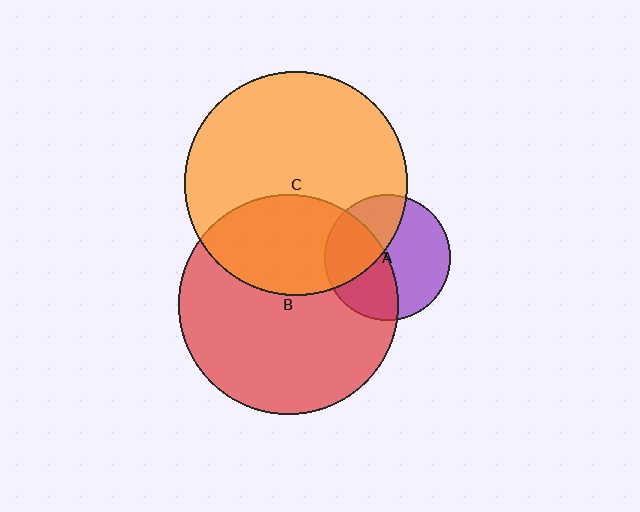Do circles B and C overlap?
Yes.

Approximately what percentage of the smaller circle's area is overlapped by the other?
Approximately 35%.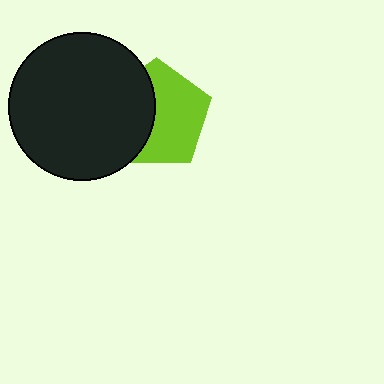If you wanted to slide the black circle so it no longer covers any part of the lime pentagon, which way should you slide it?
Slide it left — that is the most direct way to separate the two shapes.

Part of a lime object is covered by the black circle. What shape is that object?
It is a pentagon.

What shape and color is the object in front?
The object in front is a black circle.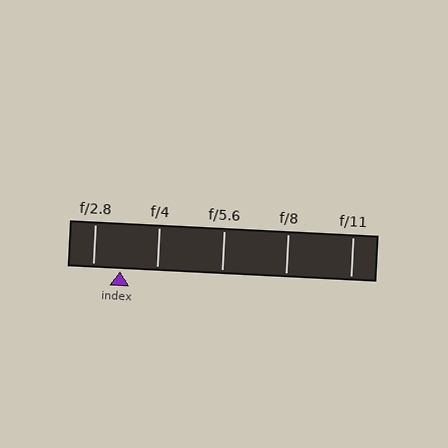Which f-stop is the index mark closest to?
The index mark is closest to f/2.8.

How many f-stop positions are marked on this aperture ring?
There are 5 f-stop positions marked.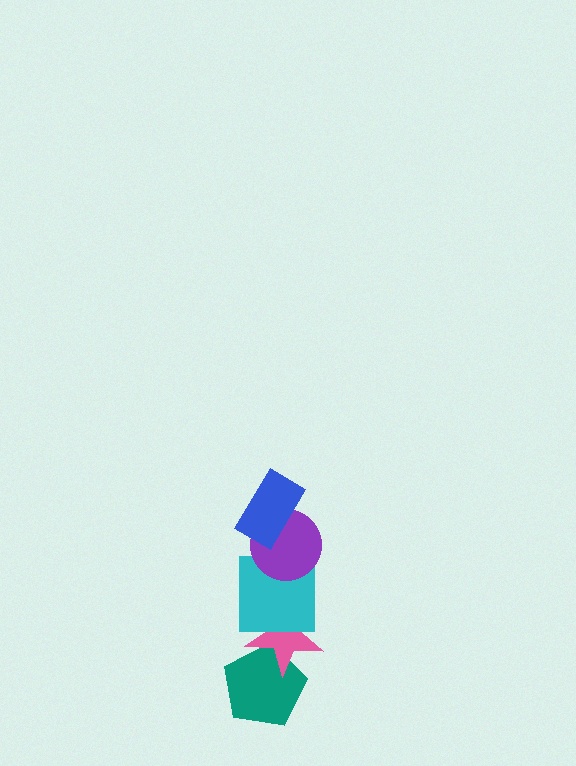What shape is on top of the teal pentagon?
The pink star is on top of the teal pentagon.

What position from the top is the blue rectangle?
The blue rectangle is 1st from the top.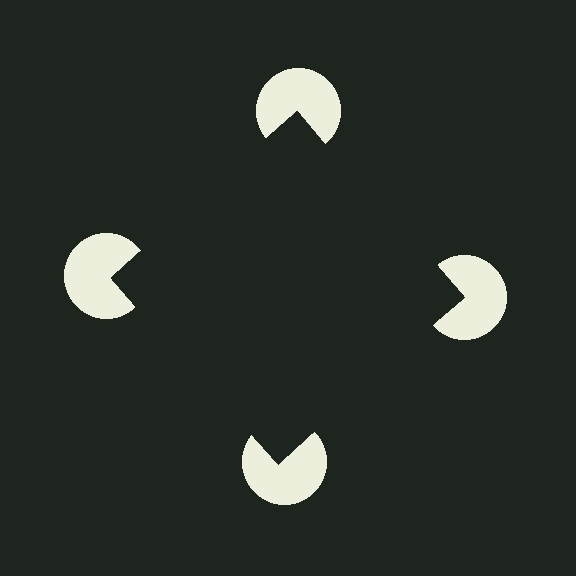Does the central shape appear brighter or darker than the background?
It typically appears slightly darker than the background, even though no actual brightness change is drawn.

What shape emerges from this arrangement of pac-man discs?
An illusory square — its edges are inferred from the aligned wedge cuts in the pac-man discs, not physically drawn.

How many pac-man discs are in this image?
There are 4 — one at each vertex of the illusory square.